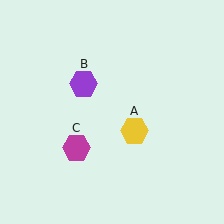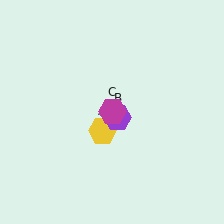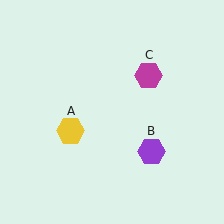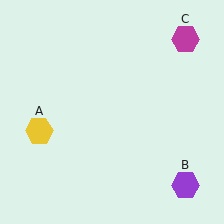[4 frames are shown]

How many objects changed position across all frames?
3 objects changed position: yellow hexagon (object A), purple hexagon (object B), magenta hexagon (object C).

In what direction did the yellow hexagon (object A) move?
The yellow hexagon (object A) moved left.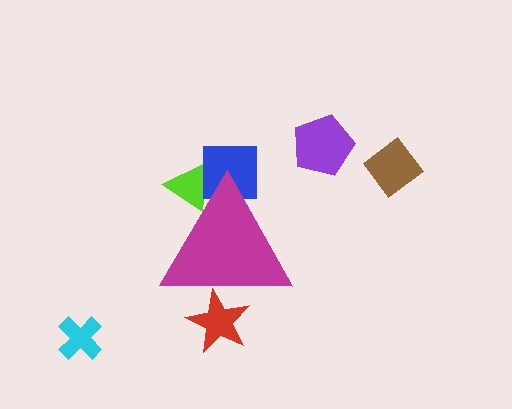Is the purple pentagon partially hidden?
No, the purple pentagon is fully visible.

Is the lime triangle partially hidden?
Yes, the lime triangle is partially hidden behind the magenta triangle.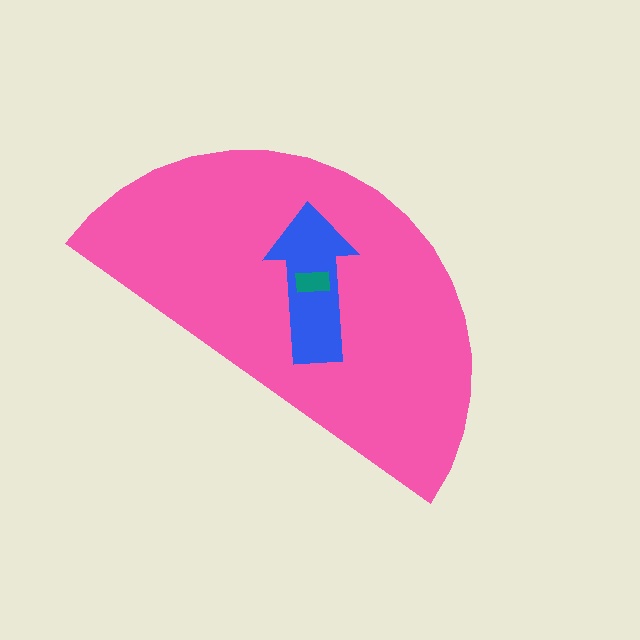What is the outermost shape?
The pink semicircle.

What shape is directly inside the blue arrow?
The teal rectangle.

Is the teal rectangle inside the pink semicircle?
Yes.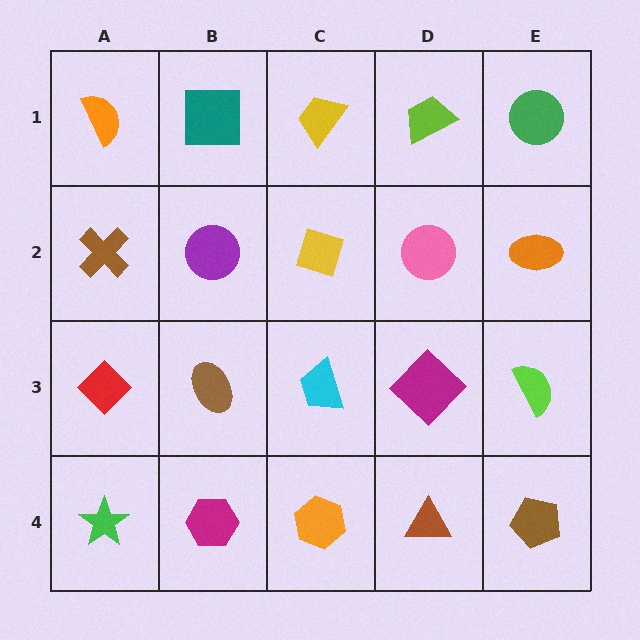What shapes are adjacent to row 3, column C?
A yellow diamond (row 2, column C), an orange hexagon (row 4, column C), a brown ellipse (row 3, column B), a magenta diamond (row 3, column D).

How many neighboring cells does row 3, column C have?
4.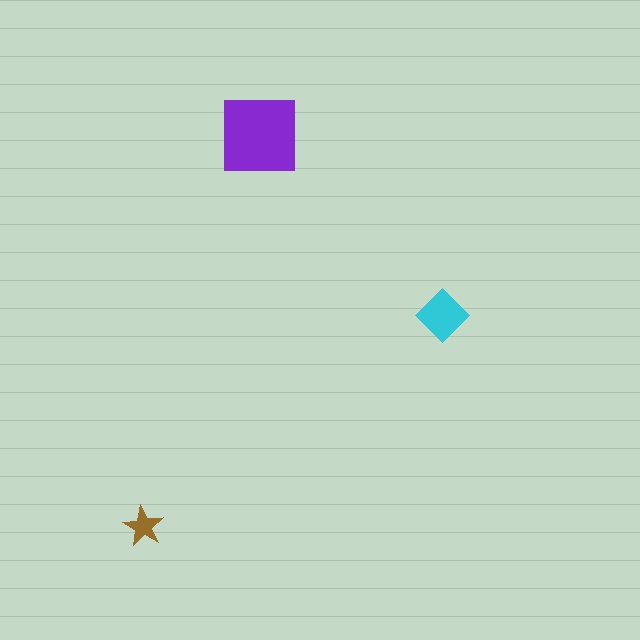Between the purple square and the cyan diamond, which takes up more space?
The purple square.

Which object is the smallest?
The brown star.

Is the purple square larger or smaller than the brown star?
Larger.